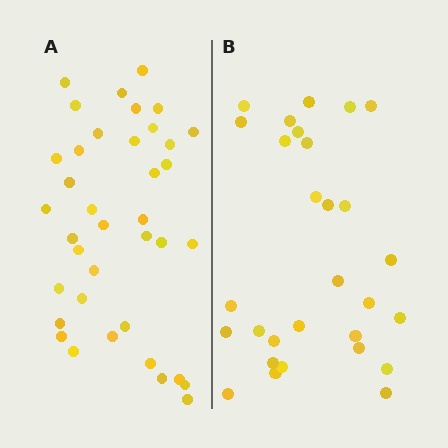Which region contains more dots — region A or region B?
Region A (the left region) has more dots.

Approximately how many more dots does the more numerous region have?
Region A has roughly 8 or so more dots than region B.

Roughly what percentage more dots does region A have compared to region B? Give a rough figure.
About 30% more.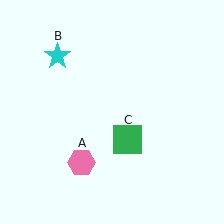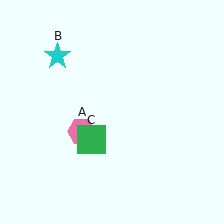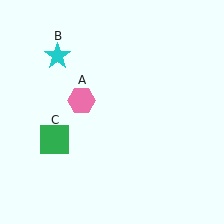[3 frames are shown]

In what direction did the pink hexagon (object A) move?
The pink hexagon (object A) moved up.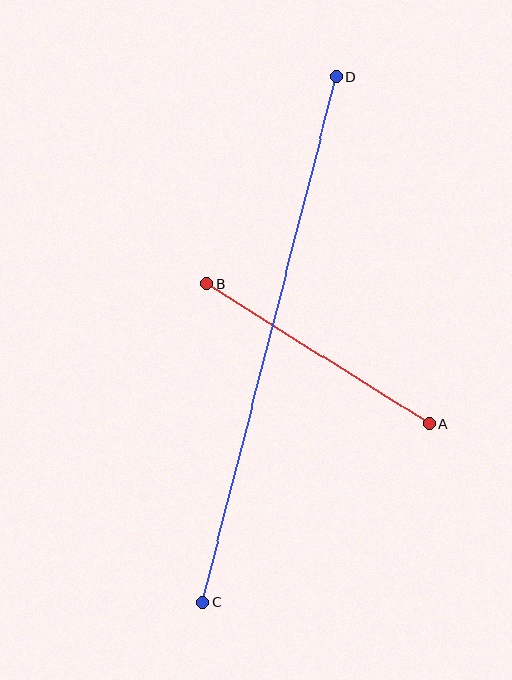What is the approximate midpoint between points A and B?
The midpoint is at approximately (318, 354) pixels.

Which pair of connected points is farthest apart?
Points C and D are farthest apart.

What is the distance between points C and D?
The distance is approximately 542 pixels.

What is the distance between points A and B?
The distance is approximately 263 pixels.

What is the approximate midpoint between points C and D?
The midpoint is at approximately (270, 340) pixels.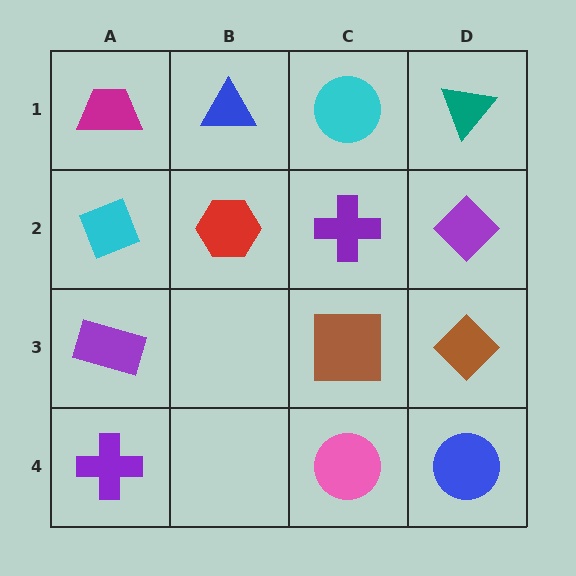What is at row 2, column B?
A red hexagon.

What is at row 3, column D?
A brown diamond.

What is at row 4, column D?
A blue circle.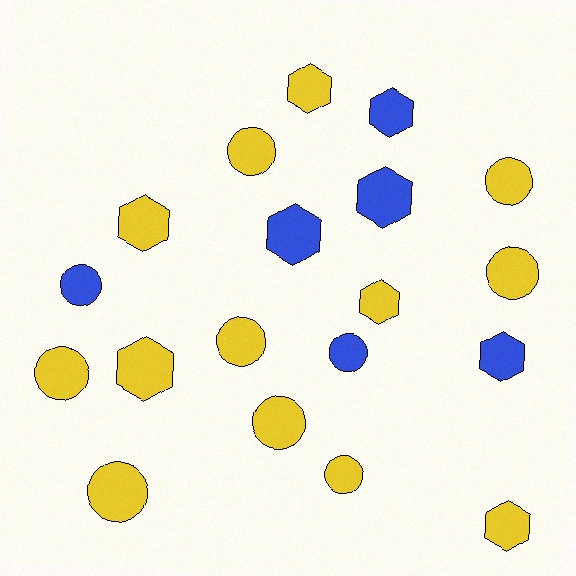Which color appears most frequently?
Yellow, with 13 objects.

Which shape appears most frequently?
Circle, with 10 objects.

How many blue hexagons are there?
There are 4 blue hexagons.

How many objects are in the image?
There are 19 objects.